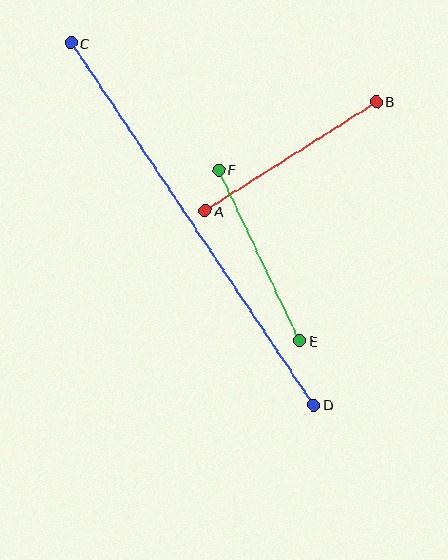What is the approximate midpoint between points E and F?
The midpoint is at approximately (259, 255) pixels.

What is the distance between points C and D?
The distance is approximately 436 pixels.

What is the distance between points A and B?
The distance is approximately 203 pixels.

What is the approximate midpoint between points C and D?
The midpoint is at approximately (192, 224) pixels.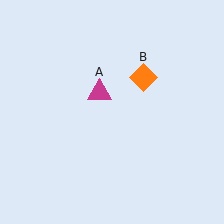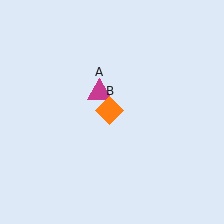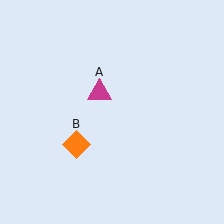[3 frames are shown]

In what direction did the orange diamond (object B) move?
The orange diamond (object B) moved down and to the left.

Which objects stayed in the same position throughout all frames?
Magenta triangle (object A) remained stationary.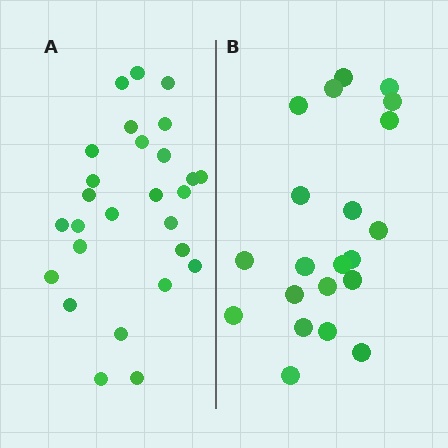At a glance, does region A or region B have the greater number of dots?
Region A (the left region) has more dots.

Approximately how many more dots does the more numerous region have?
Region A has about 6 more dots than region B.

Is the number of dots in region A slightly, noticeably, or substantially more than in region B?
Region A has noticeably more, but not dramatically so. The ratio is roughly 1.3 to 1.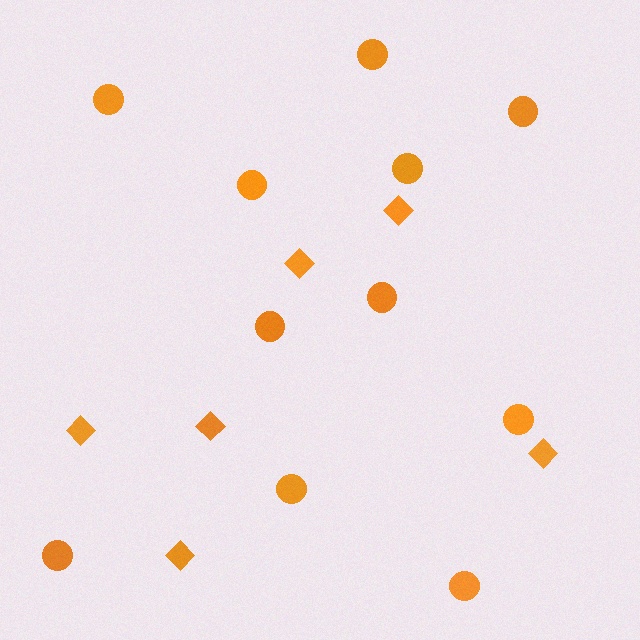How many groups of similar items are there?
There are 2 groups: one group of diamonds (6) and one group of circles (11).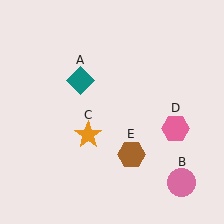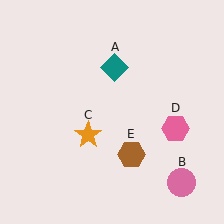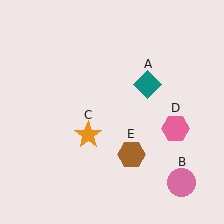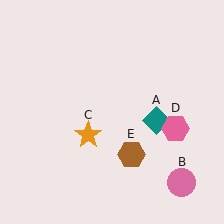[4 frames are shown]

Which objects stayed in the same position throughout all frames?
Pink circle (object B) and orange star (object C) and pink hexagon (object D) and brown hexagon (object E) remained stationary.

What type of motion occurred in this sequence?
The teal diamond (object A) rotated clockwise around the center of the scene.